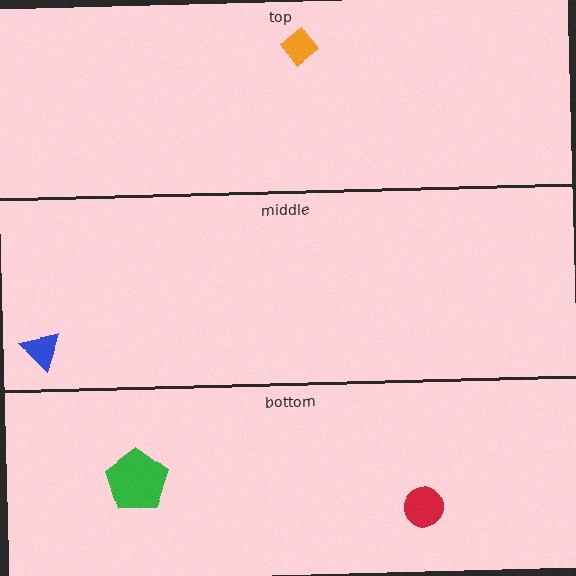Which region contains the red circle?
The bottom region.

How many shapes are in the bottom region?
2.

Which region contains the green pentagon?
The bottom region.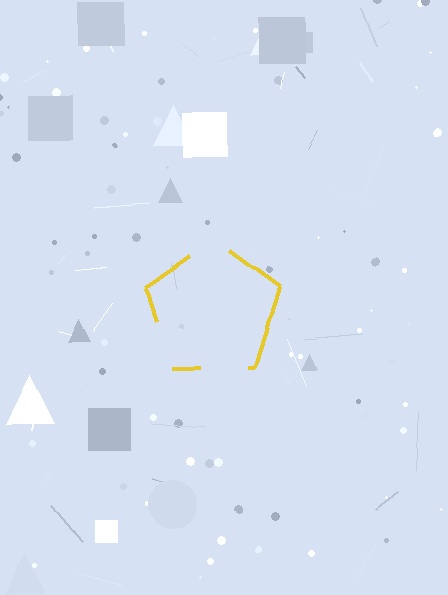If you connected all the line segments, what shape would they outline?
They would outline a pentagon.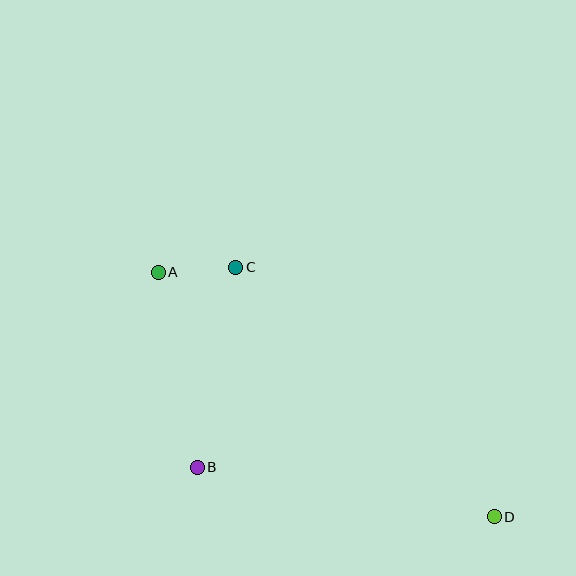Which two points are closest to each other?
Points A and C are closest to each other.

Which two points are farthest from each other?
Points A and D are farthest from each other.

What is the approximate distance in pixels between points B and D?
The distance between B and D is approximately 301 pixels.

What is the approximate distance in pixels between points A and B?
The distance between A and B is approximately 199 pixels.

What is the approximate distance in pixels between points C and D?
The distance between C and D is approximately 359 pixels.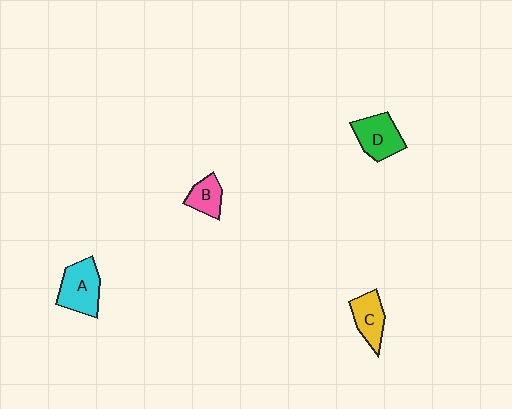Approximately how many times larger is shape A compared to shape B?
Approximately 1.7 times.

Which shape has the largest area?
Shape A (cyan).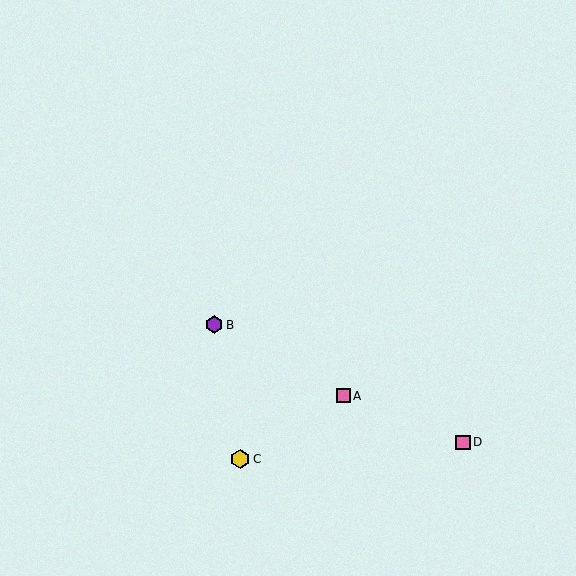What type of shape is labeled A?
Shape A is a pink square.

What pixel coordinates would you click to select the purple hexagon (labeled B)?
Click at (214, 325) to select the purple hexagon B.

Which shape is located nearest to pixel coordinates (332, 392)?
The pink square (labeled A) at (344, 396) is nearest to that location.